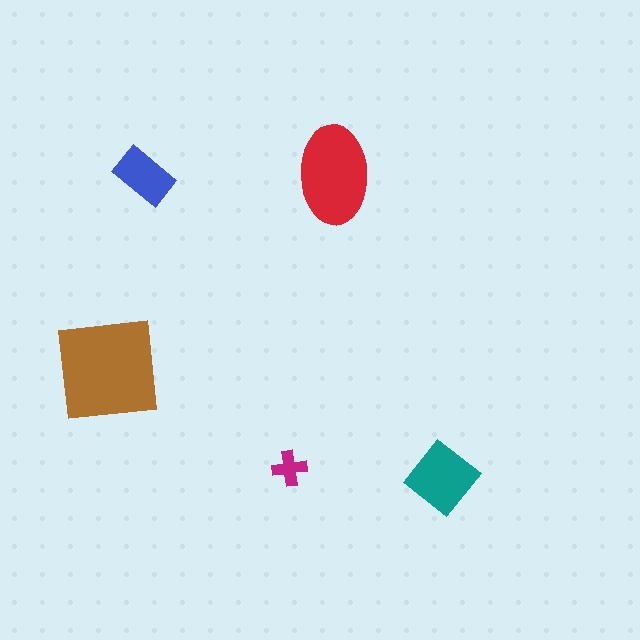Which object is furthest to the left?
The brown square is leftmost.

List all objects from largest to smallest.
The brown square, the red ellipse, the teal diamond, the blue rectangle, the magenta cross.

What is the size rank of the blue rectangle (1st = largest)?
4th.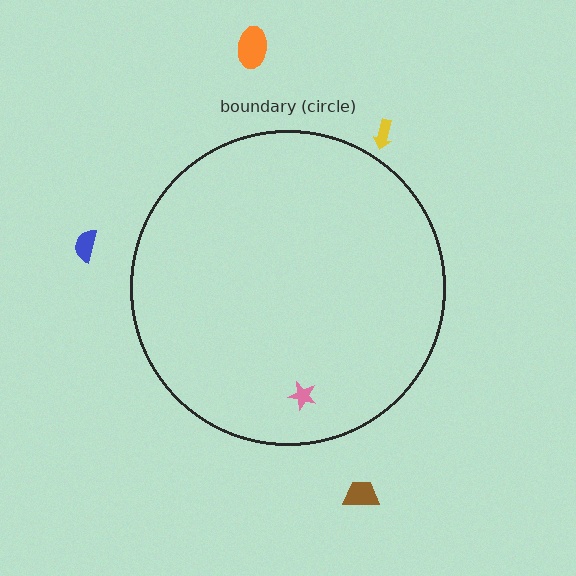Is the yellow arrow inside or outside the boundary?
Outside.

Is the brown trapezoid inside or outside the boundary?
Outside.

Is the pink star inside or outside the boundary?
Inside.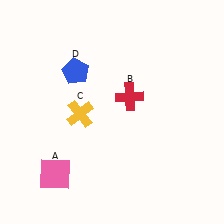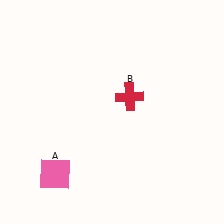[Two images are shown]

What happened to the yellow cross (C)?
The yellow cross (C) was removed in Image 2. It was in the bottom-left area of Image 1.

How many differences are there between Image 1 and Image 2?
There are 2 differences between the two images.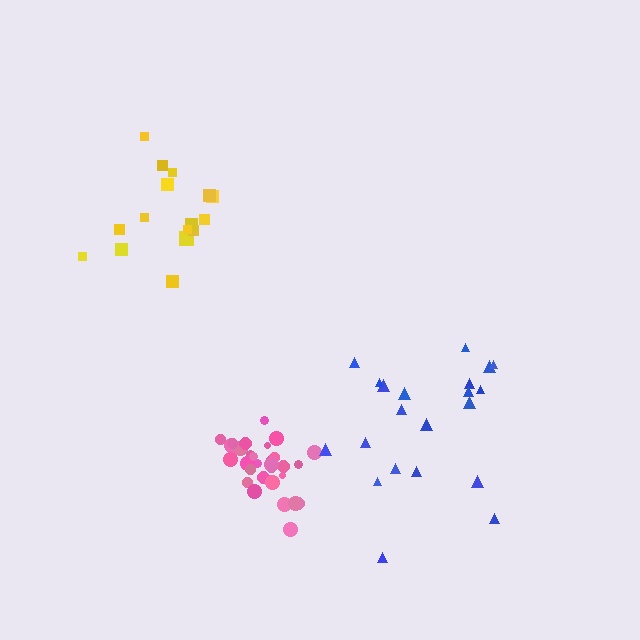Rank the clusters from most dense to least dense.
pink, yellow, blue.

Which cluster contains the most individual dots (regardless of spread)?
Pink (30).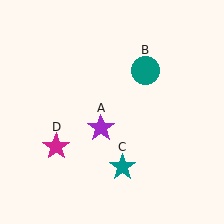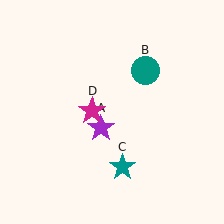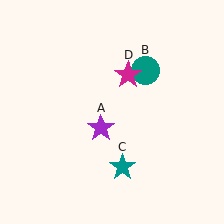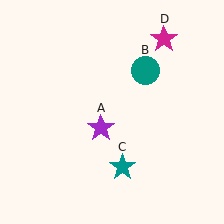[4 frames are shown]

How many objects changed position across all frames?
1 object changed position: magenta star (object D).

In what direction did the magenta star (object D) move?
The magenta star (object D) moved up and to the right.